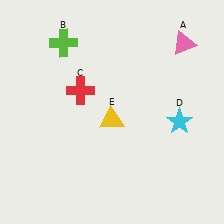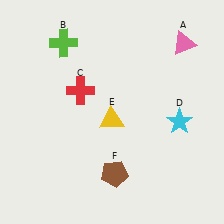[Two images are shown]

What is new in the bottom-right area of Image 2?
A brown pentagon (F) was added in the bottom-right area of Image 2.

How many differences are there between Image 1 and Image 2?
There is 1 difference between the two images.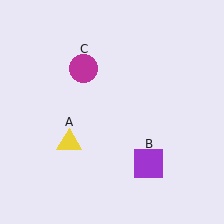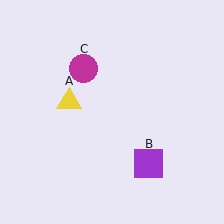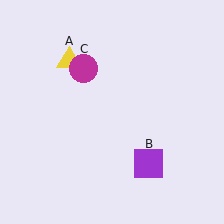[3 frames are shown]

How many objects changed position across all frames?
1 object changed position: yellow triangle (object A).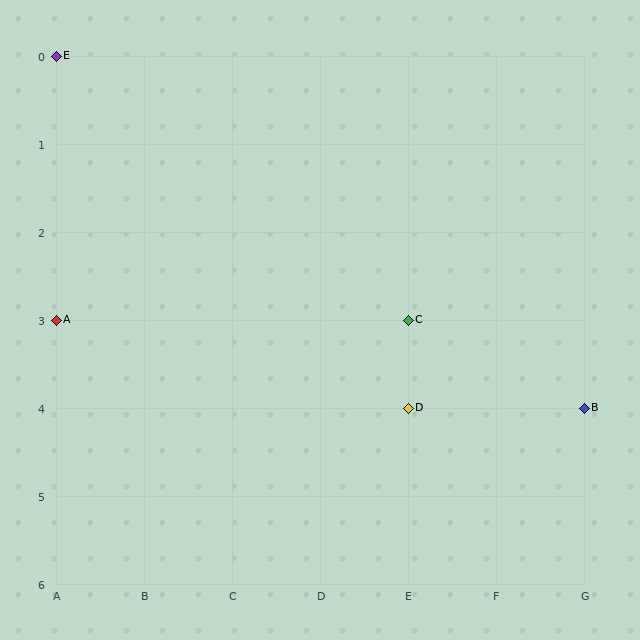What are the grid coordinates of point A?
Point A is at grid coordinates (A, 3).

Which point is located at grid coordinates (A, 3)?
Point A is at (A, 3).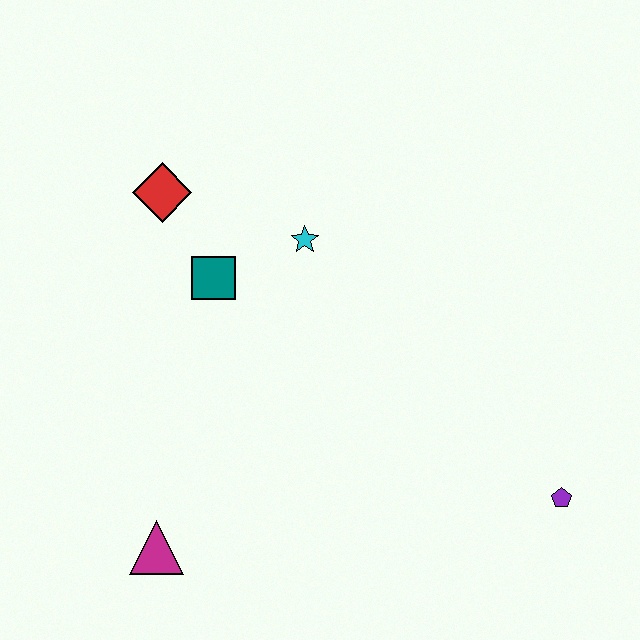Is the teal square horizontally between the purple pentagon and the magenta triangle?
Yes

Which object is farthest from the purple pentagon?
The red diamond is farthest from the purple pentagon.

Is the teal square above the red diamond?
No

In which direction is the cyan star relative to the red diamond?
The cyan star is to the right of the red diamond.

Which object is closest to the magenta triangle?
The teal square is closest to the magenta triangle.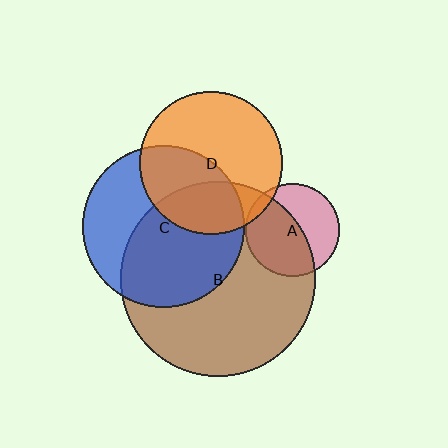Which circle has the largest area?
Circle B (brown).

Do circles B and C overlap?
Yes.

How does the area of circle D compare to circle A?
Approximately 2.3 times.